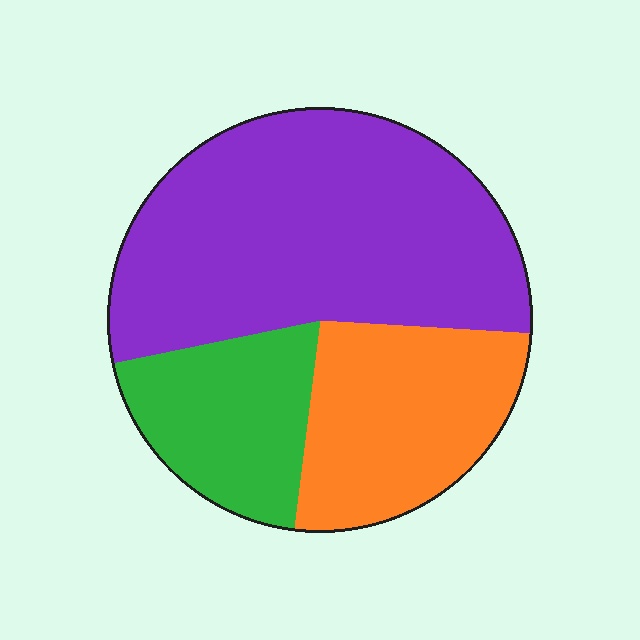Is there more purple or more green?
Purple.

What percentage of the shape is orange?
Orange covers around 25% of the shape.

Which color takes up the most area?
Purple, at roughly 55%.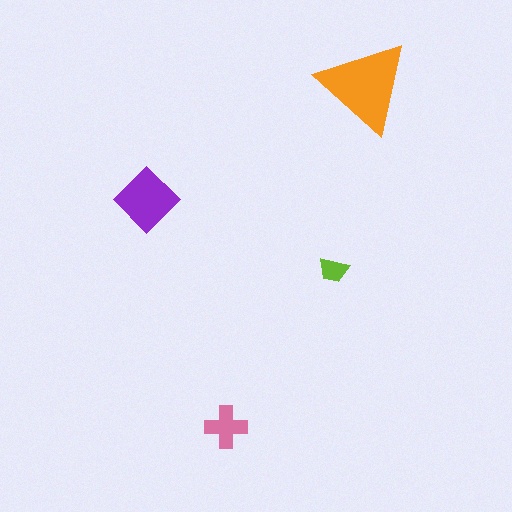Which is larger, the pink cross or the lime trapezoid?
The pink cross.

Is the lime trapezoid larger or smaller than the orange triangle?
Smaller.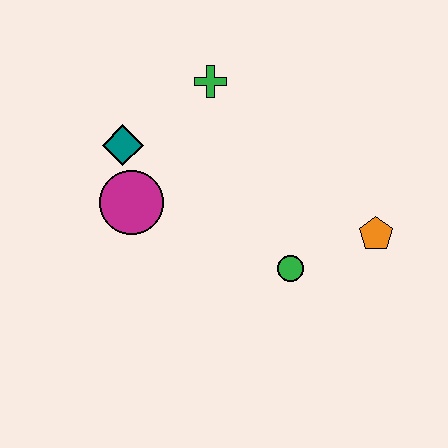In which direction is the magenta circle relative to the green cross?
The magenta circle is below the green cross.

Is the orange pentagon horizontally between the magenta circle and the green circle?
No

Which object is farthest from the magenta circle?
The orange pentagon is farthest from the magenta circle.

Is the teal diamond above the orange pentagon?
Yes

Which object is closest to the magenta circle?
The teal diamond is closest to the magenta circle.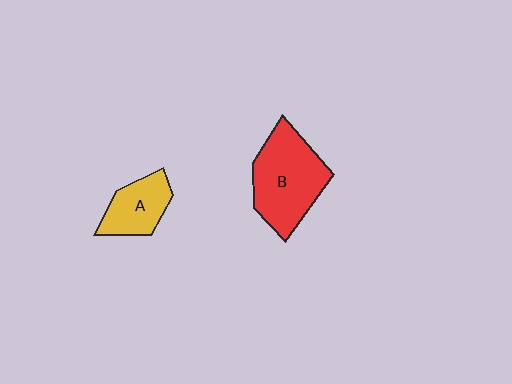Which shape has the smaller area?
Shape A (yellow).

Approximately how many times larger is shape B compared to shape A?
Approximately 1.8 times.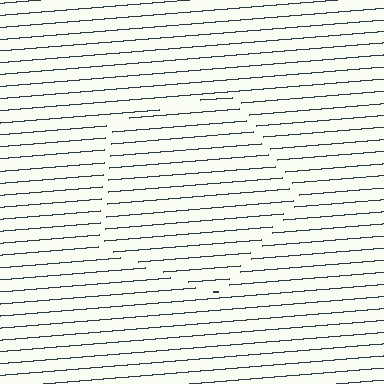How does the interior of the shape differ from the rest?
The interior of the shape contains the same grating, shifted by half a period — the contour is defined by the phase discontinuity where line-ends from the inner and outer gratings abut.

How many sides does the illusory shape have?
5 sides — the line-ends trace a pentagon.